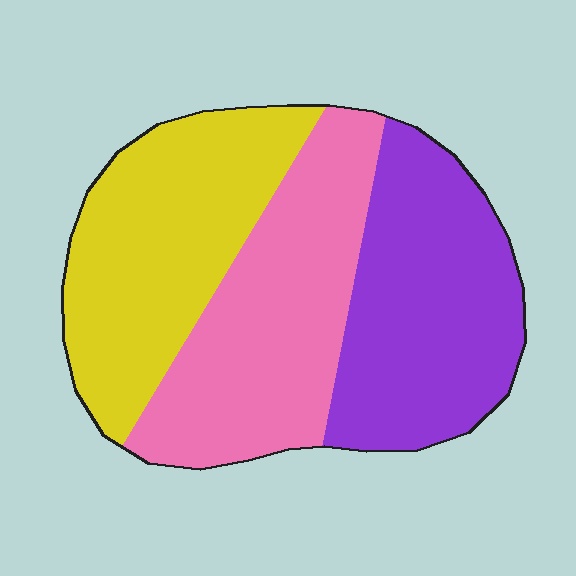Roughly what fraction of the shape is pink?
Pink takes up about one third (1/3) of the shape.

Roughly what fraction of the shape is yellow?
Yellow takes up about one third (1/3) of the shape.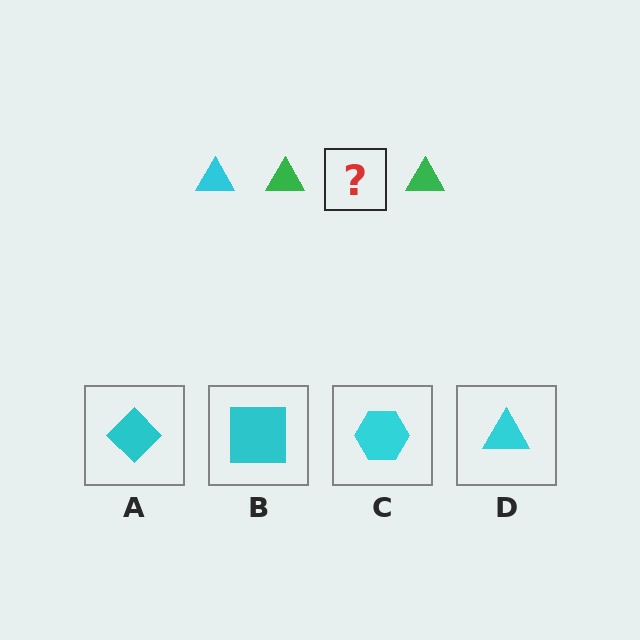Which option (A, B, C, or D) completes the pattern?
D.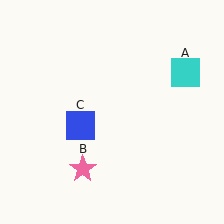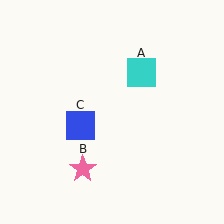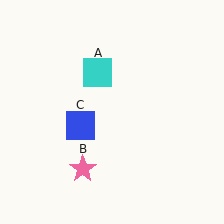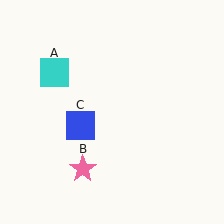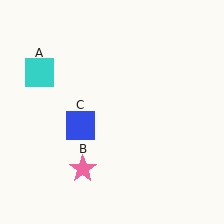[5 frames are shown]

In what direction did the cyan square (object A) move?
The cyan square (object A) moved left.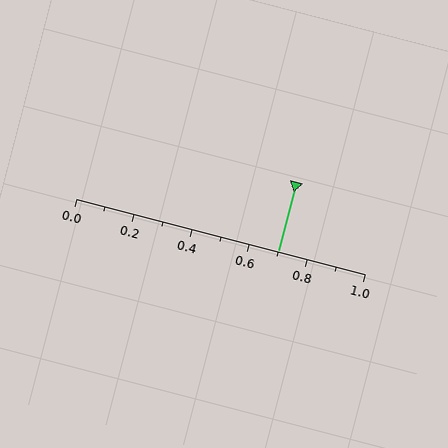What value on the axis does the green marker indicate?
The marker indicates approximately 0.7.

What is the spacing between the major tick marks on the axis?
The major ticks are spaced 0.2 apart.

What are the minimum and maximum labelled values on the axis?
The axis runs from 0.0 to 1.0.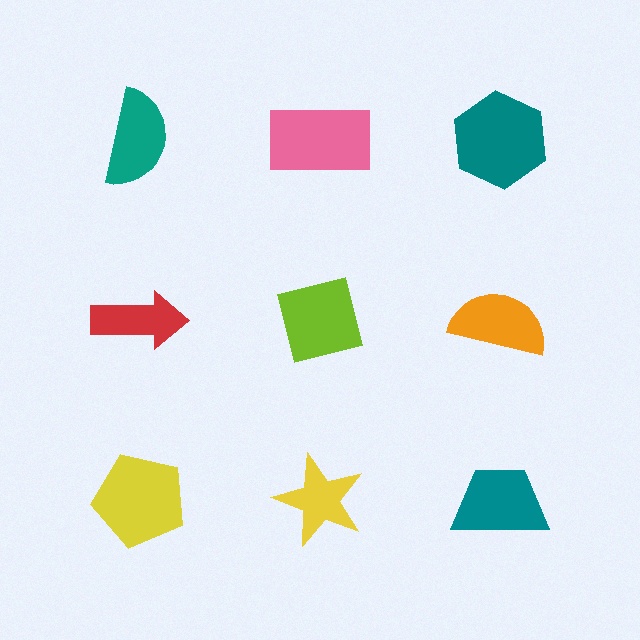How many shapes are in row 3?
3 shapes.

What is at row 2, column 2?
A lime square.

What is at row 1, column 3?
A teal hexagon.